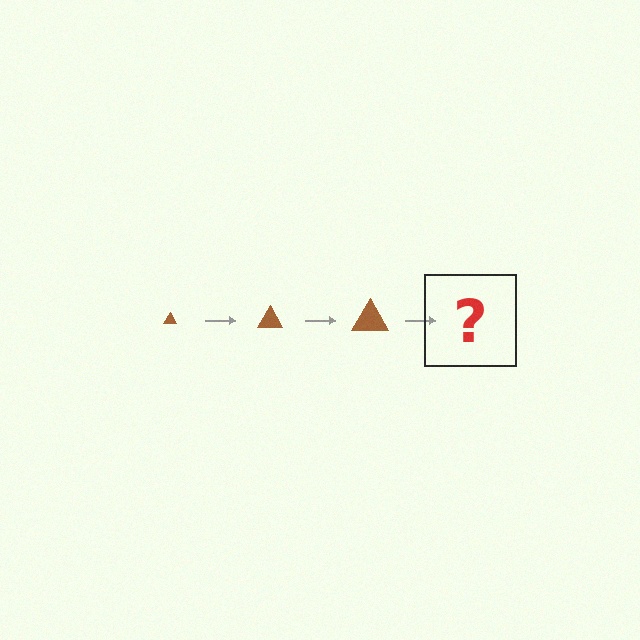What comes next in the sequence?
The next element should be a brown triangle, larger than the previous one.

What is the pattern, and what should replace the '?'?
The pattern is that the triangle gets progressively larger each step. The '?' should be a brown triangle, larger than the previous one.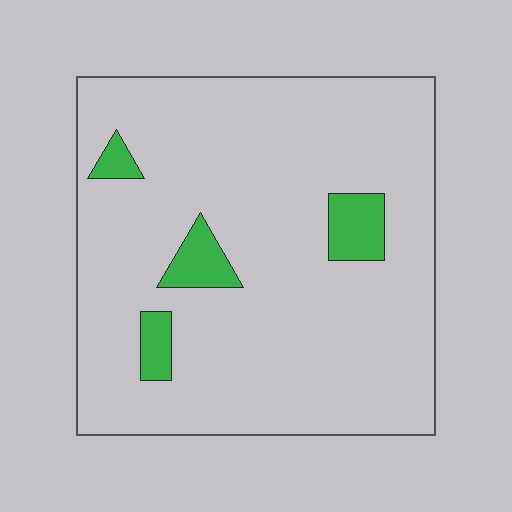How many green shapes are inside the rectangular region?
4.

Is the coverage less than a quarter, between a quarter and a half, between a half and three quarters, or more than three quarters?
Less than a quarter.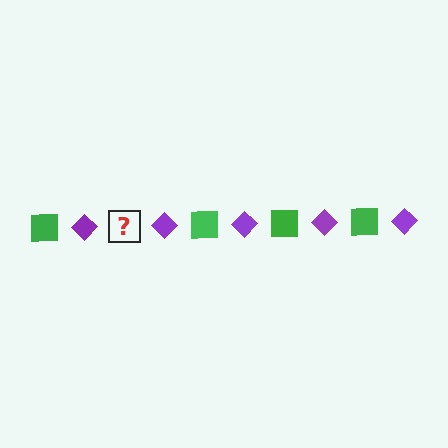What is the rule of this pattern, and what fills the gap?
The rule is that the pattern alternates between green square and purple diamond. The gap should be filled with a green square.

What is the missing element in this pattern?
The missing element is a green square.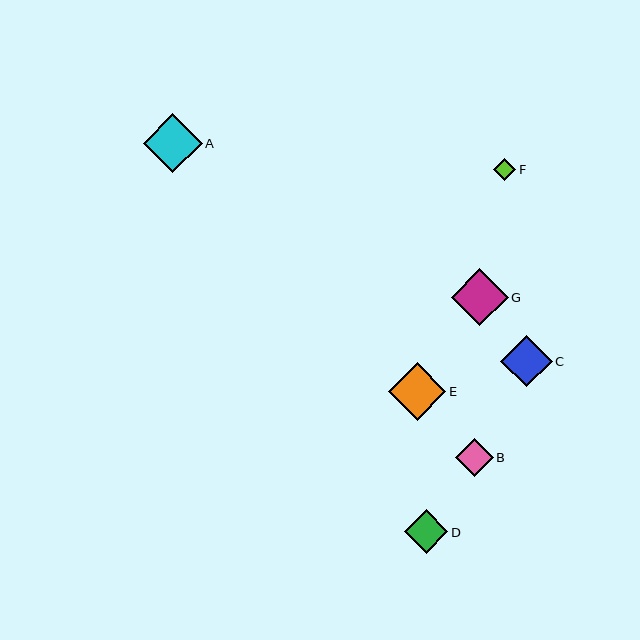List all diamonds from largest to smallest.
From largest to smallest: A, E, G, C, D, B, F.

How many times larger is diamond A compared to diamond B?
Diamond A is approximately 1.6 times the size of diamond B.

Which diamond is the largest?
Diamond A is the largest with a size of approximately 59 pixels.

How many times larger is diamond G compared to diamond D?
Diamond G is approximately 1.3 times the size of diamond D.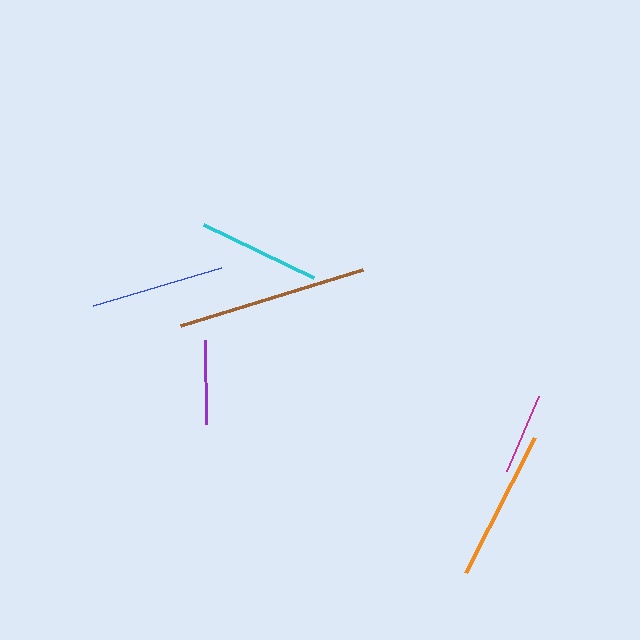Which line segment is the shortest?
The magenta line is the shortest at approximately 81 pixels.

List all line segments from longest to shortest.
From longest to shortest: brown, orange, blue, cyan, purple, magenta.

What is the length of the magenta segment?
The magenta segment is approximately 81 pixels long.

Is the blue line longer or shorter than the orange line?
The orange line is longer than the blue line.